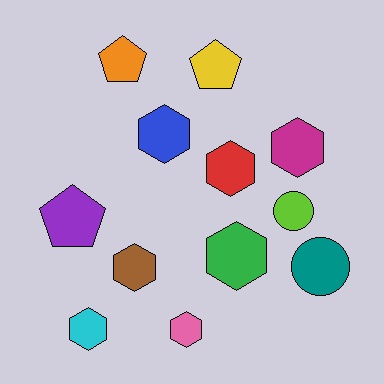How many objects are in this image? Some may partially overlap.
There are 12 objects.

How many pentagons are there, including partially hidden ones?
There are 3 pentagons.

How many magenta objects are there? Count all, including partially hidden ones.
There is 1 magenta object.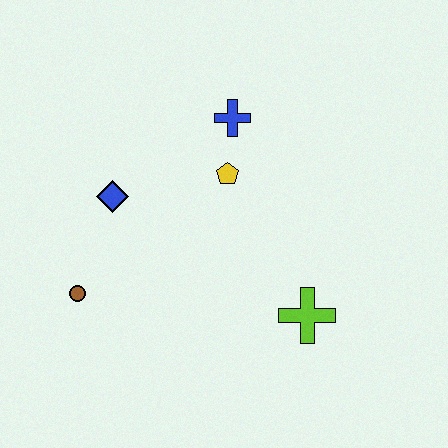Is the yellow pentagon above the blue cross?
No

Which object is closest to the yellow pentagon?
The blue cross is closest to the yellow pentagon.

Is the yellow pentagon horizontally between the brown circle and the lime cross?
Yes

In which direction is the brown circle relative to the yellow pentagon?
The brown circle is to the left of the yellow pentagon.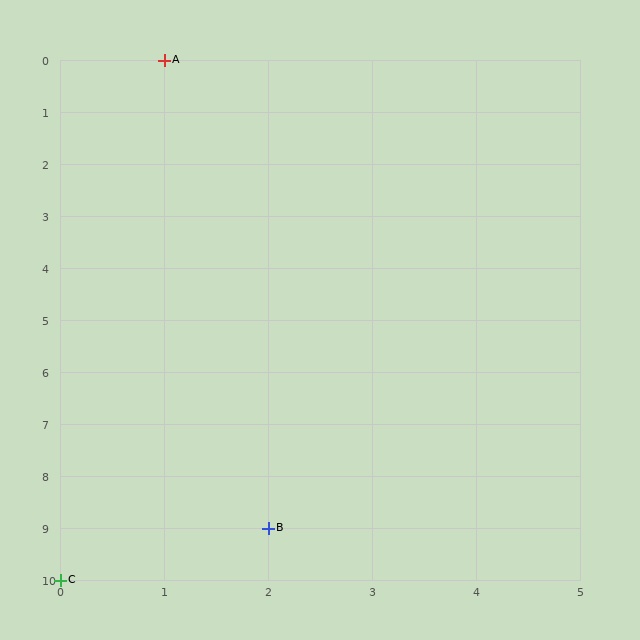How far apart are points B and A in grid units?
Points B and A are 1 column and 9 rows apart (about 9.1 grid units diagonally).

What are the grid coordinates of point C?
Point C is at grid coordinates (0, 10).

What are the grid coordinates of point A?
Point A is at grid coordinates (1, 0).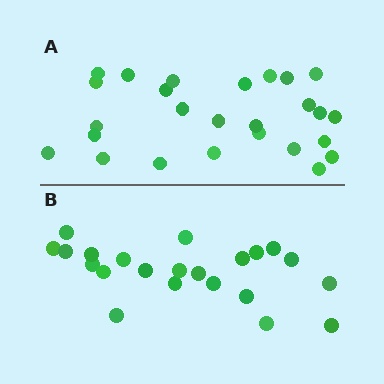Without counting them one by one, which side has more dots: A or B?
Region A (the top region) has more dots.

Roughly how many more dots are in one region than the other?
Region A has about 4 more dots than region B.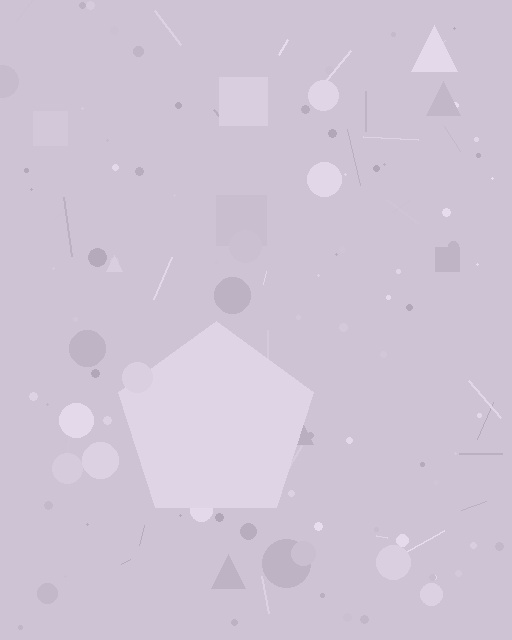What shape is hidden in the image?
A pentagon is hidden in the image.